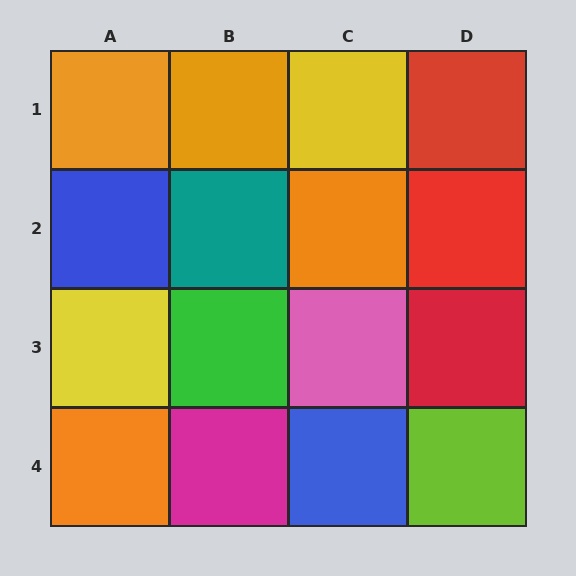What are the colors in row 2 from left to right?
Blue, teal, orange, red.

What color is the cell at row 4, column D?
Lime.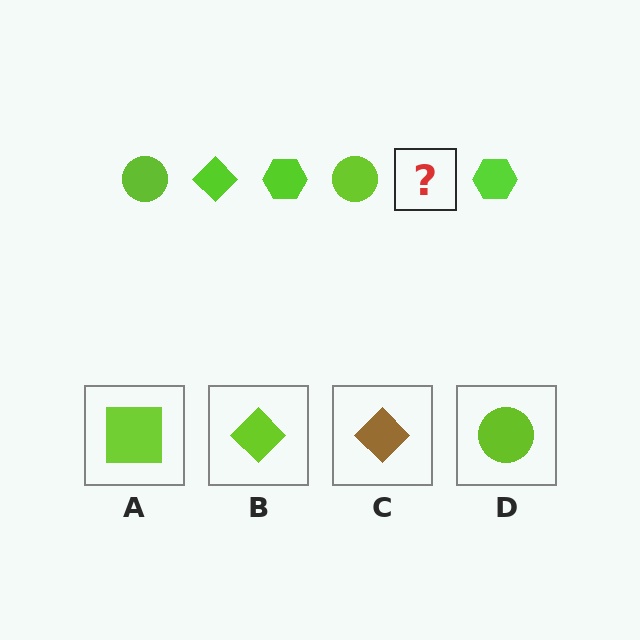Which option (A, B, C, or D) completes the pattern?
B.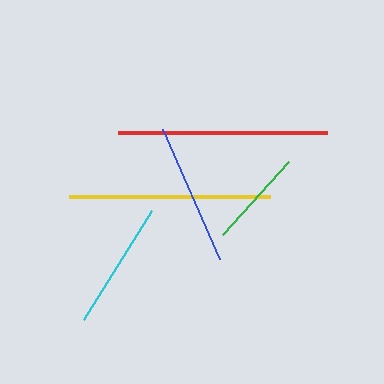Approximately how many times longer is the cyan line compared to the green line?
The cyan line is approximately 1.3 times the length of the green line.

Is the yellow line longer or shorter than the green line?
The yellow line is longer than the green line.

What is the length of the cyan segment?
The cyan segment is approximately 128 pixels long.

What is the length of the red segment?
The red segment is approximately 209 pixels long.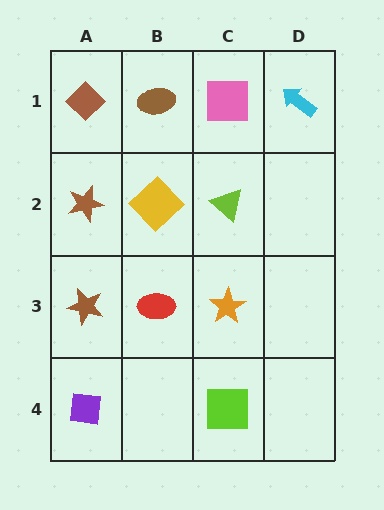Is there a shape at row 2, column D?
No, that cell is empty.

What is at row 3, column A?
A brown star.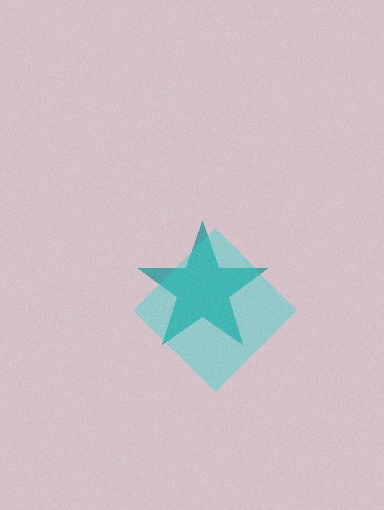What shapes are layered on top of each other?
The layered shapes are: a teal star, a cyan diamond.